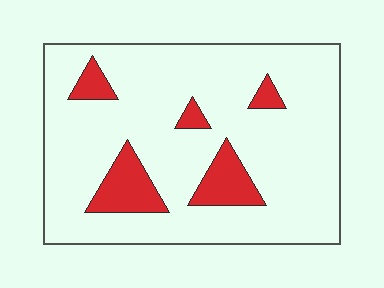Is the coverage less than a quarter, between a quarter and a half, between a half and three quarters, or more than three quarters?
Less than a quarter.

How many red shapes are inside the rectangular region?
5.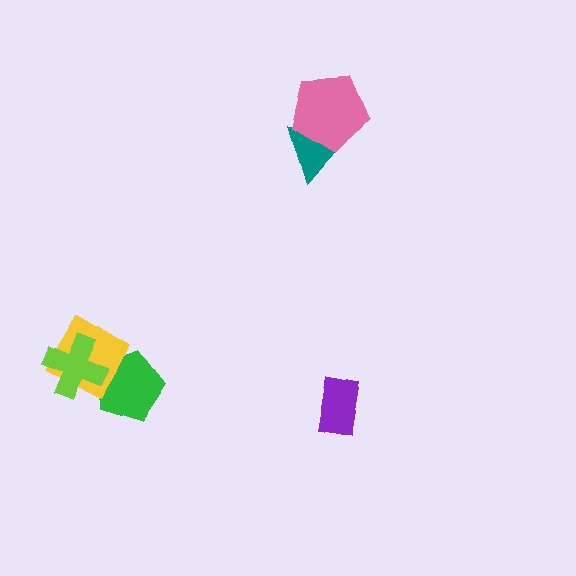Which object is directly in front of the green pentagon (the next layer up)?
The yellow diamond is directly in front of the green pentagon.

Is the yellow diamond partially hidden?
Yes, it is partially covered by another shape.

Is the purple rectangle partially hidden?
No, no other shape covers it.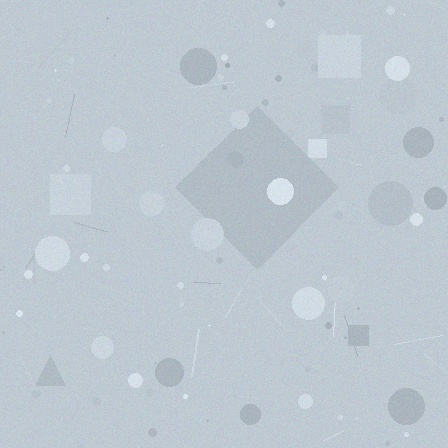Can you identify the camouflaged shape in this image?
The camouflaged shape is a diamond.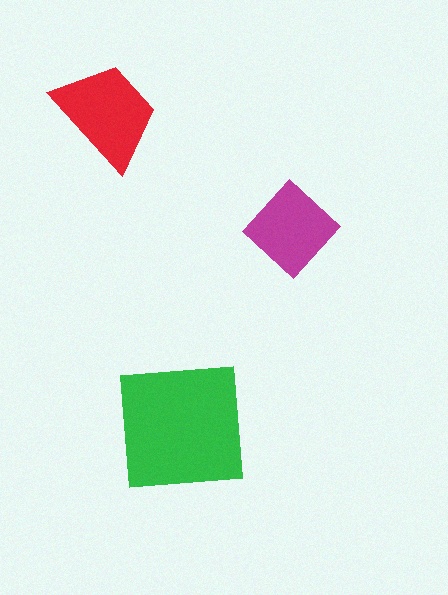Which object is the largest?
The green square.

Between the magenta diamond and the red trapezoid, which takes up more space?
The red trapezoid.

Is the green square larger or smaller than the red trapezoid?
Larger.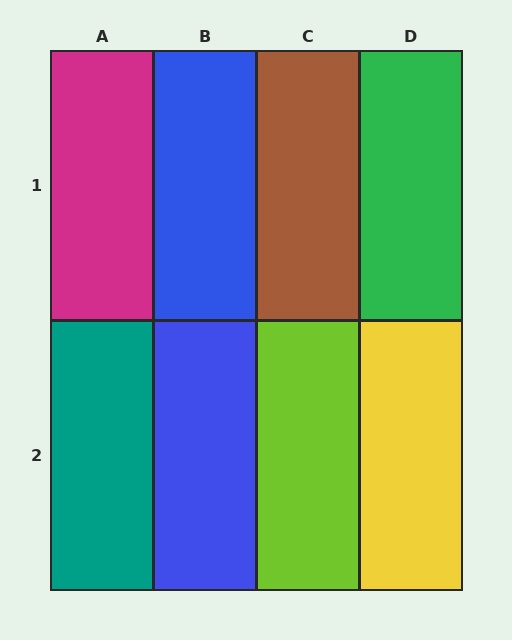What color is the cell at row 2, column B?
Blue.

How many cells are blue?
2 cells are blue.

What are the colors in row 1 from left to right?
Magenta, blue, brown, green.